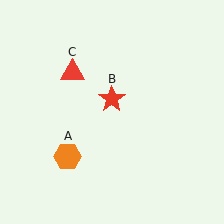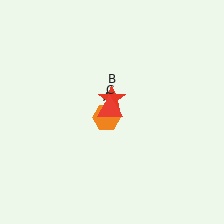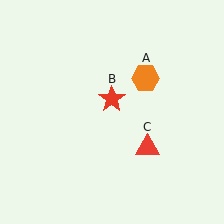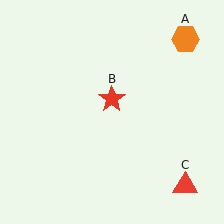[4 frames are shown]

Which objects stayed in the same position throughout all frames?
Red star (object B) remained stationary.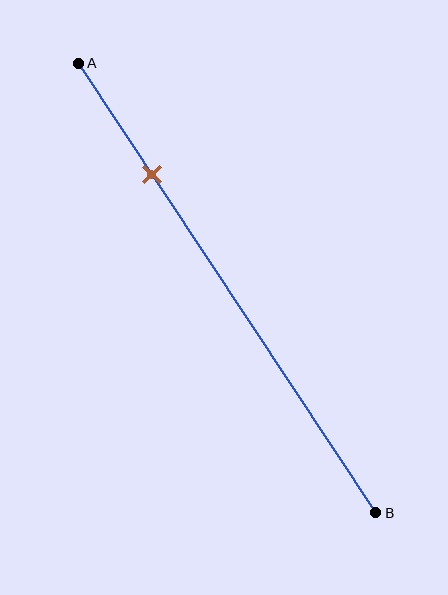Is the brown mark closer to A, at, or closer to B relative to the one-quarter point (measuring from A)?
The brown mark is approximately at the one-quarter point of segment AB.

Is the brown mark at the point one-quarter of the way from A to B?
Yes, the mark is approximately at the one-quarter point.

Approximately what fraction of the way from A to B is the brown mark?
The brown mark is approximately 25% of the way from A to B.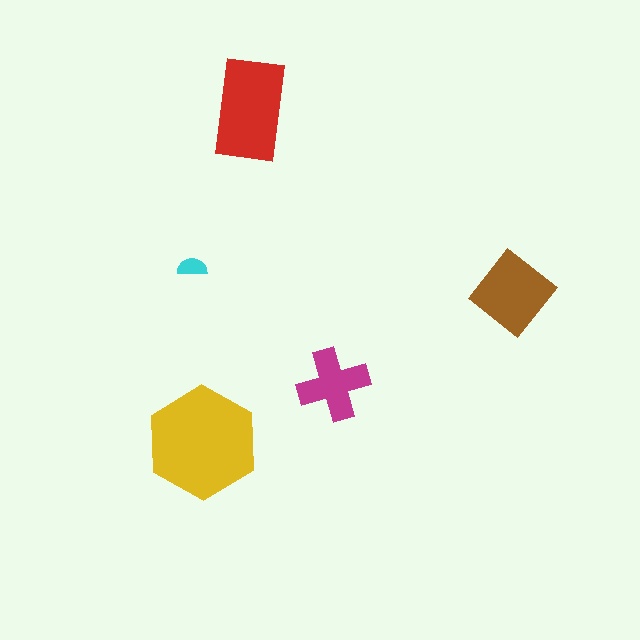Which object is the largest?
The yellow hexagon.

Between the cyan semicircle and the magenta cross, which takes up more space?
The magenta cross.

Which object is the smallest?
The cyan semicircle.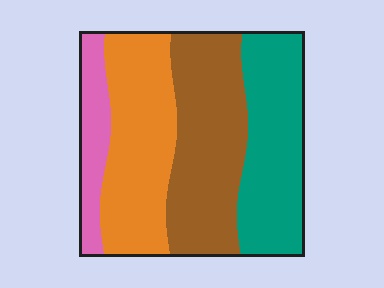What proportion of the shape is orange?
Orange covers roughly 30% of the shape.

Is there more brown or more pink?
Brown.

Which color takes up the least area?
Pink, at roughly 10%.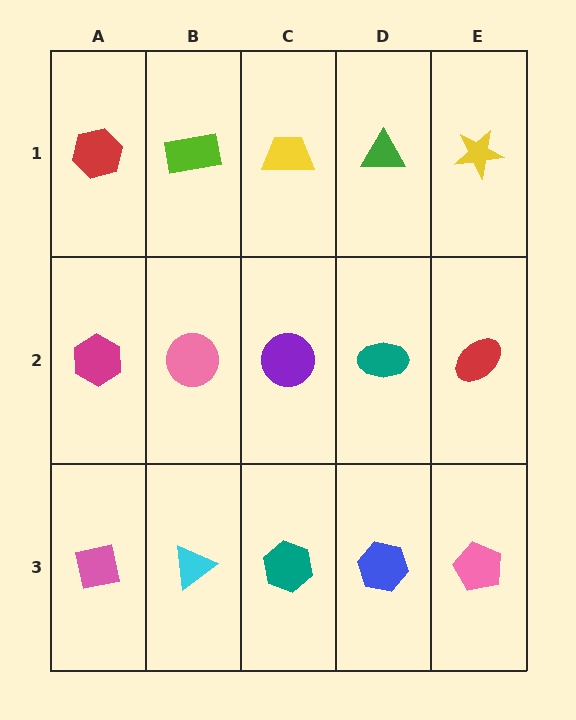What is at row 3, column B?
A cyan triangle.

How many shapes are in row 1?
5 shapes.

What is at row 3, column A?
A pink square.